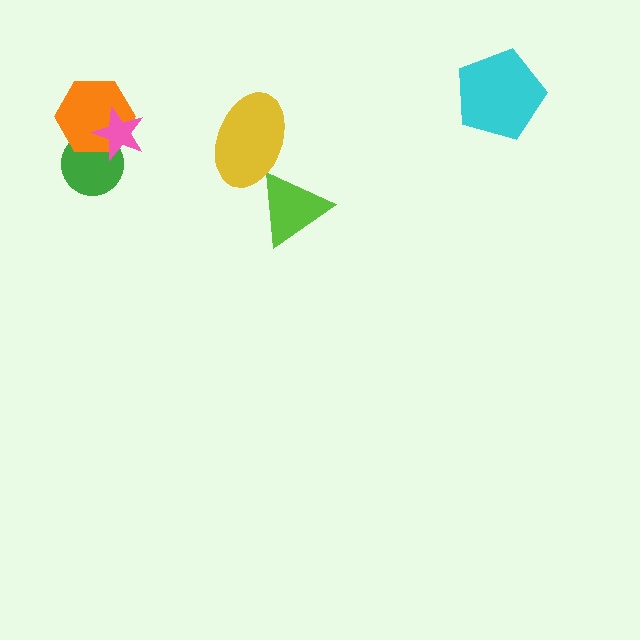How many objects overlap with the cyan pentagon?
0 objects overlap with the cyan pentagon.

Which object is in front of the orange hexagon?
The pink star is in front of the orange hexagon.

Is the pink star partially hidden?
No, no other shape covers it.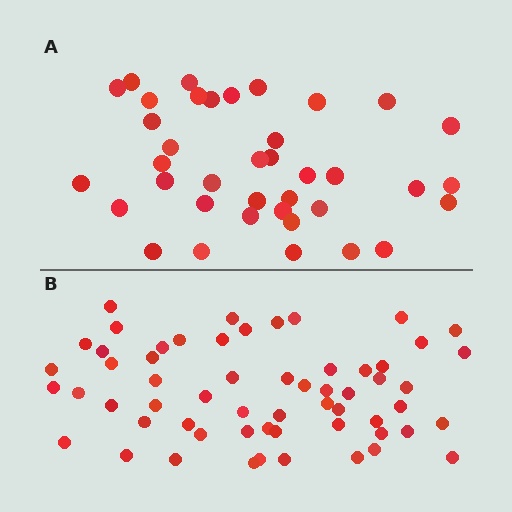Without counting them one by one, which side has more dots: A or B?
Region B (the bottom region) has more dots.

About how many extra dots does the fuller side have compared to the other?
Region B has approximately 20 more dots than region A.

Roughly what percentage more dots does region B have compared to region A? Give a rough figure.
About 55% more.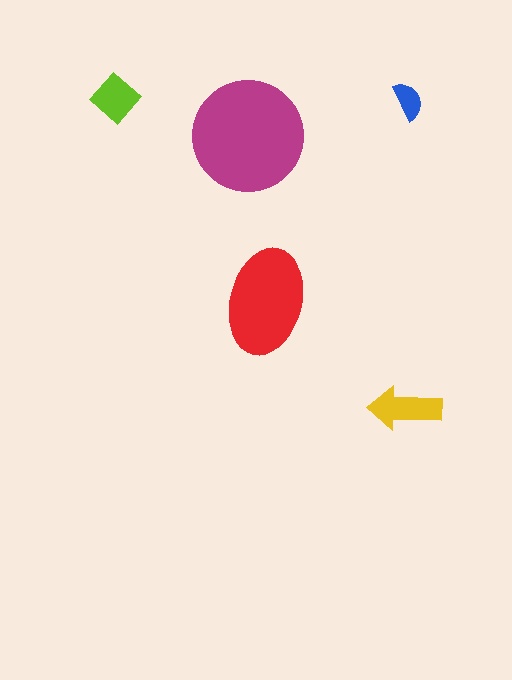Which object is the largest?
The magenta circle.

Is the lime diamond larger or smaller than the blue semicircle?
Larger.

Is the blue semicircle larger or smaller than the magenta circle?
Smaller.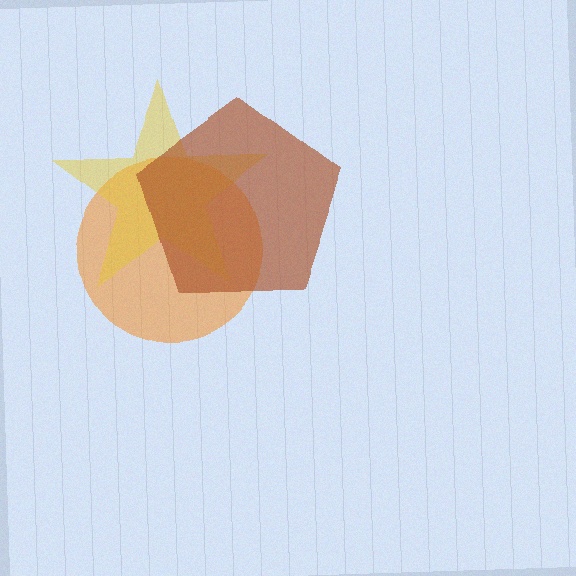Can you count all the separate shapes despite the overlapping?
Yes, there are 3 separate shapes.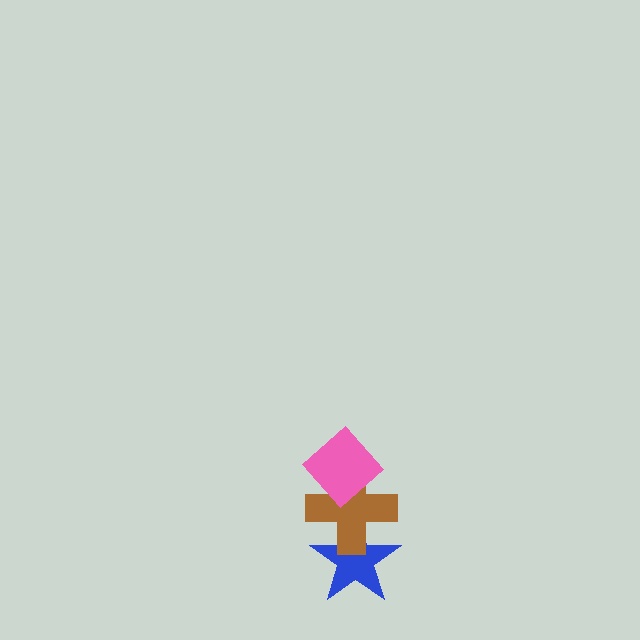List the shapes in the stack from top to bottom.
From top to bottom: the pink diamond, the brown cross, the blue star.